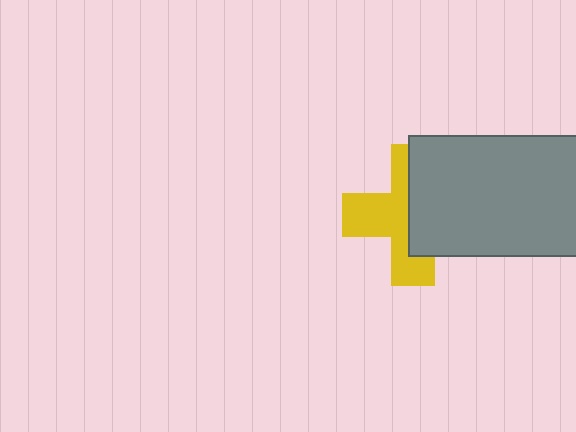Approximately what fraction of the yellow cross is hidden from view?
Roughly 50% of the yellow cross is hidden behind the gray rectangle.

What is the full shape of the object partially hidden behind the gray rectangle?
The partially hidden object is a yellow cross.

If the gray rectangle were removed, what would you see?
You would see the complete yellow cross.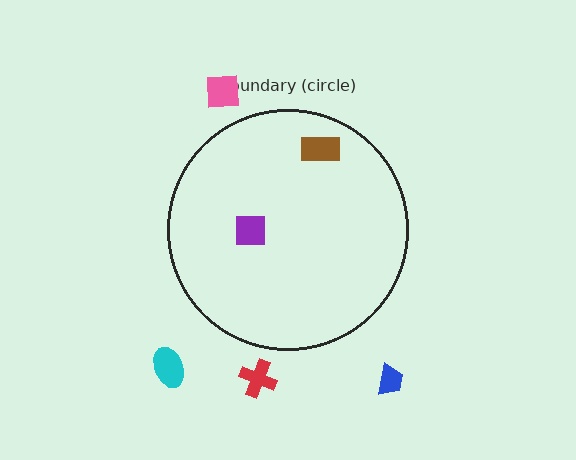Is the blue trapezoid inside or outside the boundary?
Outside.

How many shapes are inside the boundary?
2 inside, 4 outside.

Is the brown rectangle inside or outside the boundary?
Inside.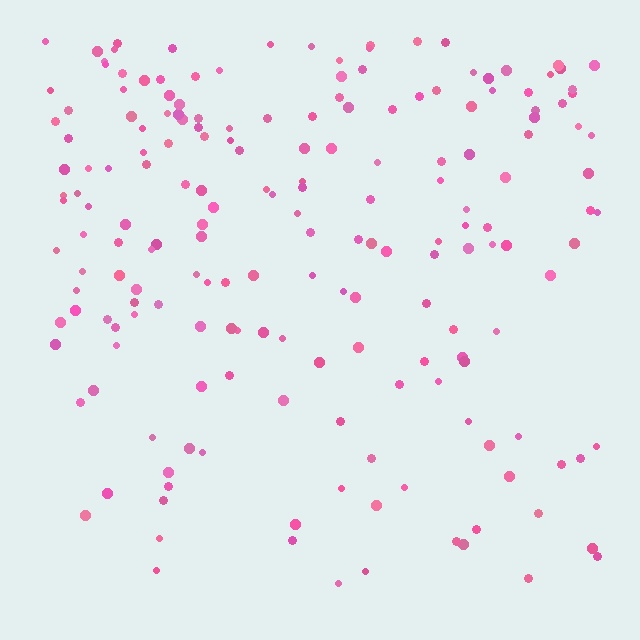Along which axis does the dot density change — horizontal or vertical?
Vertical.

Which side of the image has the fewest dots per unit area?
The bottom.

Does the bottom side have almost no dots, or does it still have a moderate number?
Still a moderate number, just noticeably fewer than the top.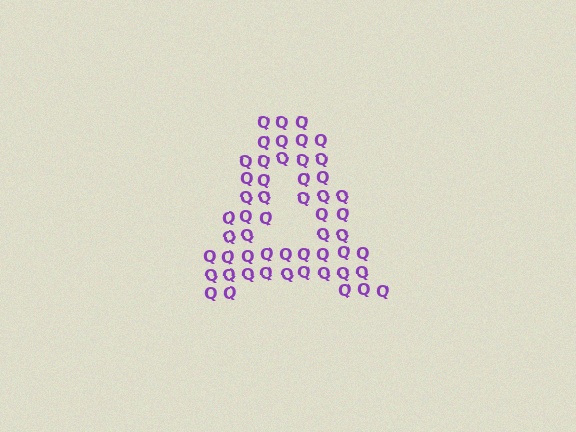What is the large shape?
The large shape is the letter A.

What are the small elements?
The small elements are letter Q's.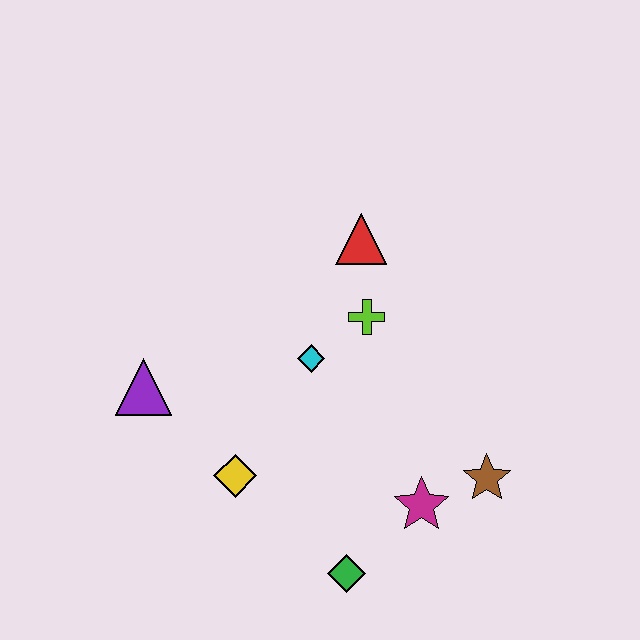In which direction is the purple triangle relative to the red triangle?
The purple triangle is to the left of the red triangle.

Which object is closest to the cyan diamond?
The lime cross is closest to the cyan diamond.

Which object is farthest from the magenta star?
The purple triangle is farthest from the magenta star.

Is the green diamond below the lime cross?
Yes